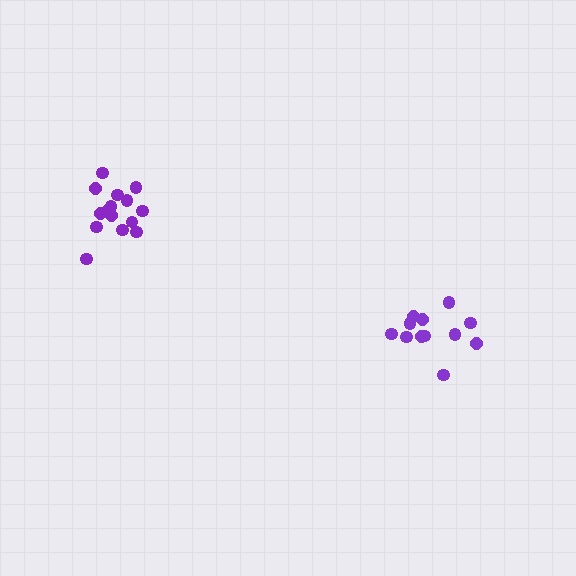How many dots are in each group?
Group 1: 12 dots, Group 2: 15 dots (27 total).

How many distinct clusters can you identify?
There are 2 distinct clusters.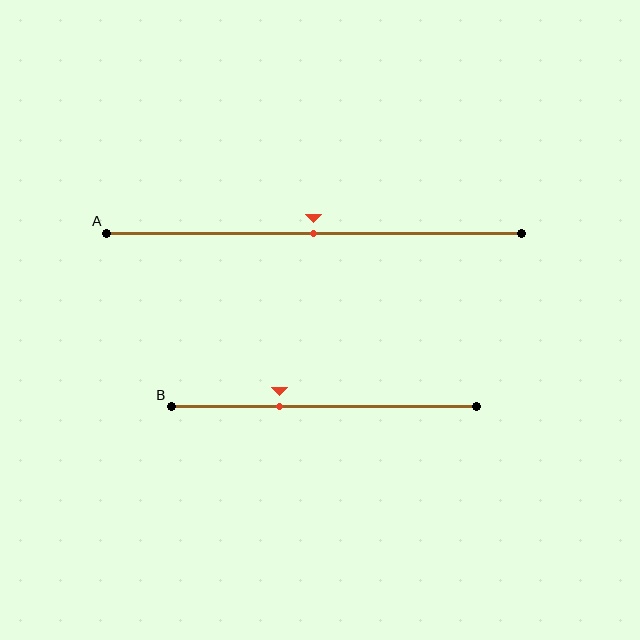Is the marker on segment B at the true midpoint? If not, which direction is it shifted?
No, the marker on segment B is shifted to the left by about 14% of the segment length.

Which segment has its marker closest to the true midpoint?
Segment A has its marker closest to the true midpoint.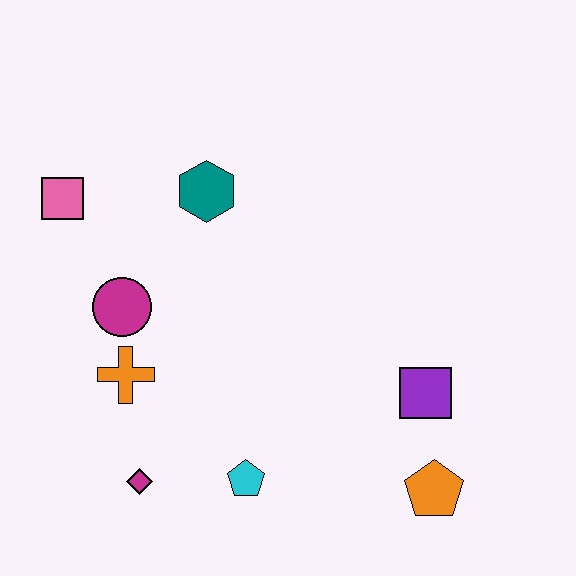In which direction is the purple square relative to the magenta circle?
The purple square is to the right of the magenta circle.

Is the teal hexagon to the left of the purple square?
Yes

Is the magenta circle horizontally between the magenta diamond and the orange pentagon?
No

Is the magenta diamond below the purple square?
Yes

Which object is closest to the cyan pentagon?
The magenta diamond is closest to the cyan pentagon.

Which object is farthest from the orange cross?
The orange pentagon is farthest from the orange cross.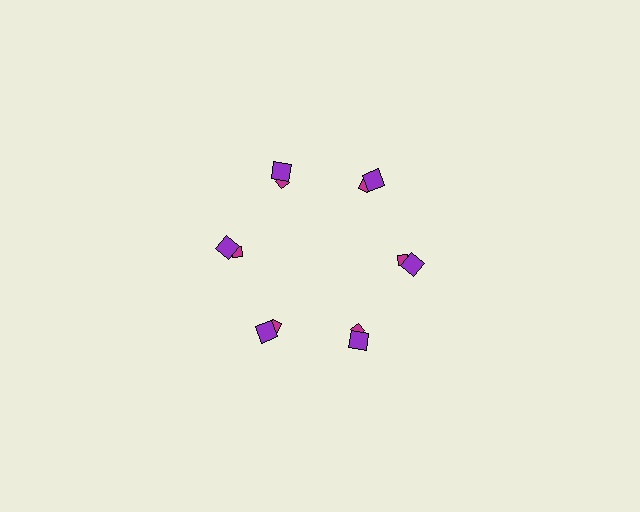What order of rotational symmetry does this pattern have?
This pattern has 6-fold rotational symmetry.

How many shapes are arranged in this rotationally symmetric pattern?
There are 12 shapes, arranged in 6 groups of 2.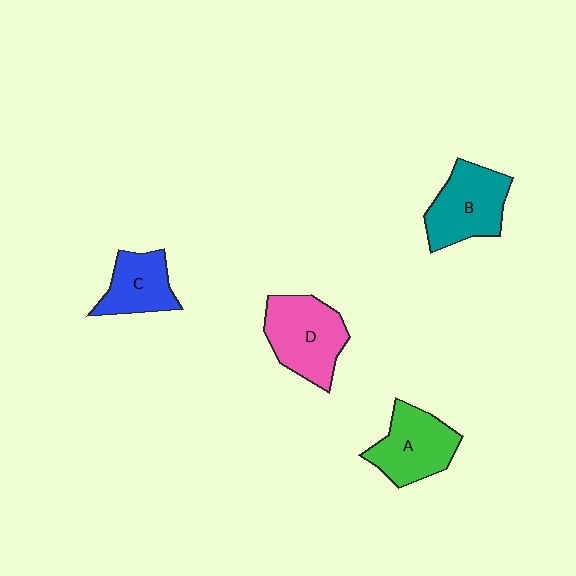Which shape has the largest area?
Shape D (pink).